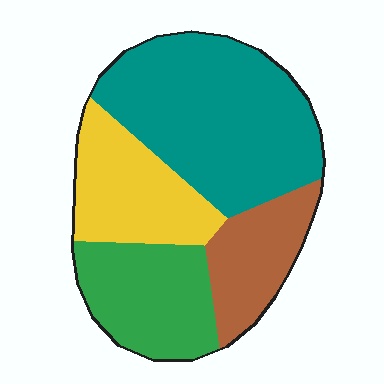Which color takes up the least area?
Brown, at roughly 15%.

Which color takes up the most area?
Teal, at roughly 40%.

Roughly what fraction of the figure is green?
Green covers about 20% of the figure.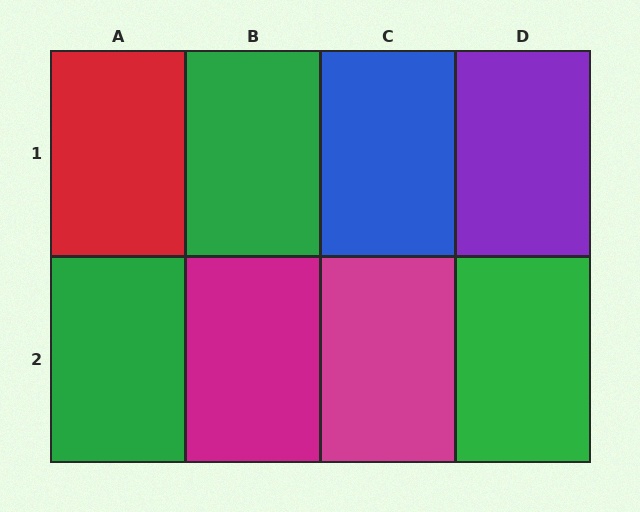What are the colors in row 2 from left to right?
Green, magenta, magenta, green.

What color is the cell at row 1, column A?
Red.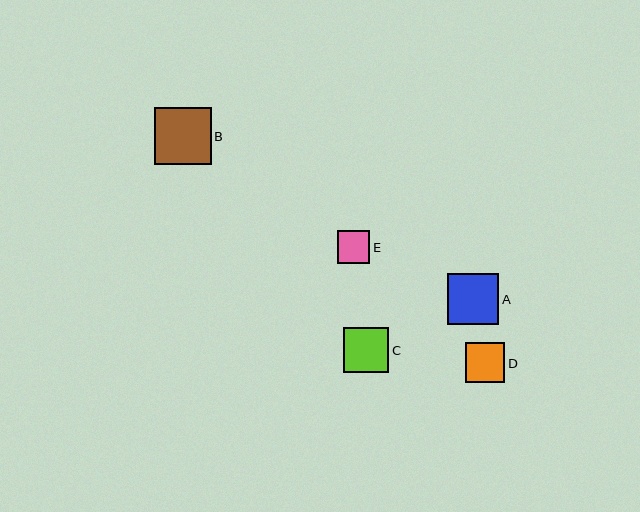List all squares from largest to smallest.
From largest to smallest: B, A, C, D, E.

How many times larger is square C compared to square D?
Square C is approximately 1.1 times the size of square D.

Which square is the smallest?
Square E is the smallest with a size of approximately 33 pixels.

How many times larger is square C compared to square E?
Square C is approximately 1.4 times the size of square E.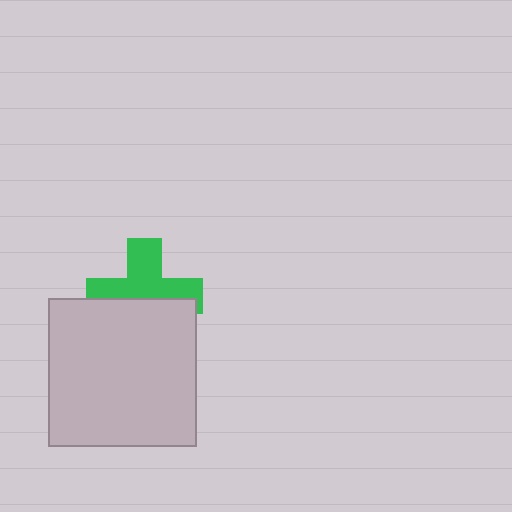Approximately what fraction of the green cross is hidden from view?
Roughly 46% of the green cross is hidden behind the light gray square.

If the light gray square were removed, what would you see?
You would see the complete green cross.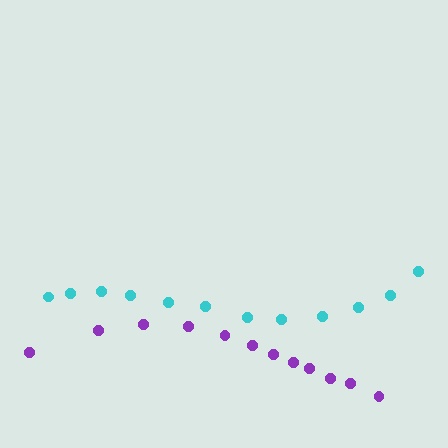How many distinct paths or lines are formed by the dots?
There are 2 distinct paths.